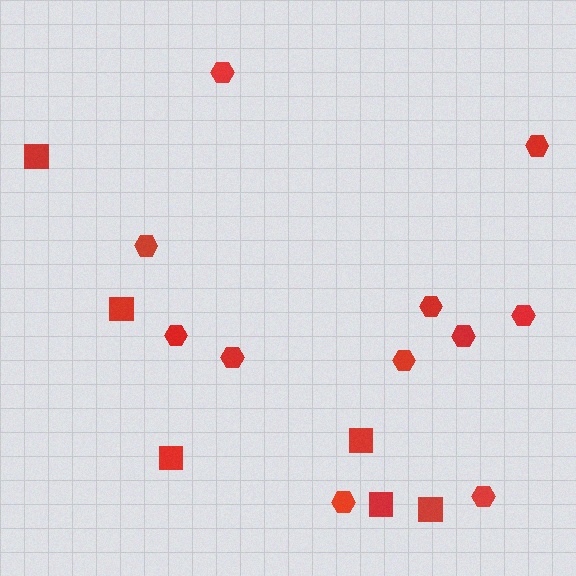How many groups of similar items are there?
There are 2 groups: one group of squares (6) and one group of hexagons (11).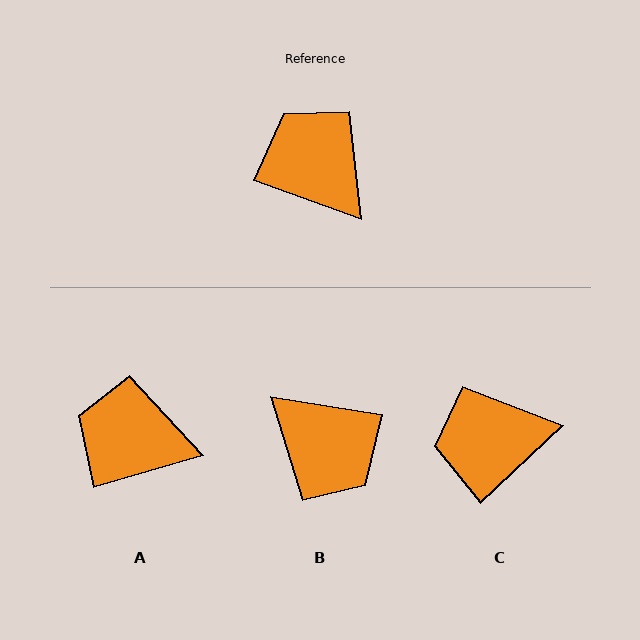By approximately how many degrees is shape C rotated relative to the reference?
Approximately 63 degrees counter-clockwise.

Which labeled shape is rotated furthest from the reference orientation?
B, about 169 degrees away.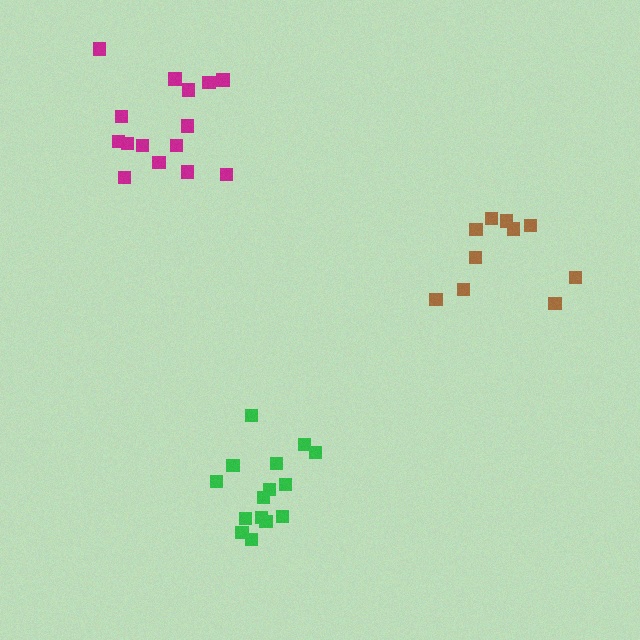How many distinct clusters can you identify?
There are 3 distinct clusters.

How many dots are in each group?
Group 1: 10 dots, Group 2: 15 dots, Group 3: 15 dots (40 total).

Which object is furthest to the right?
The brown cluster is rightmost.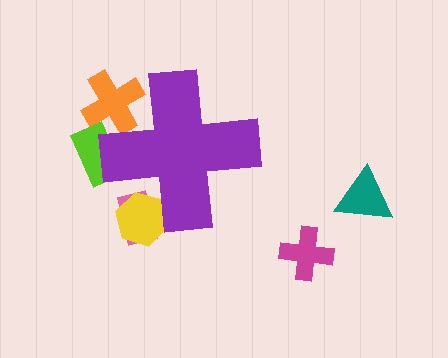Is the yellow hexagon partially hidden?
Yes, the yellow hexagon is partially hidden behind the purple cross.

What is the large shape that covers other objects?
A purple cross.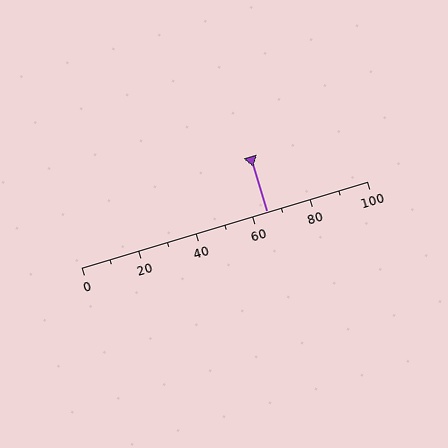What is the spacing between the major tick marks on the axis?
The major ticks are spaced 20 apart.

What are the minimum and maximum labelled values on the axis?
The axis runs from 0 to 100.